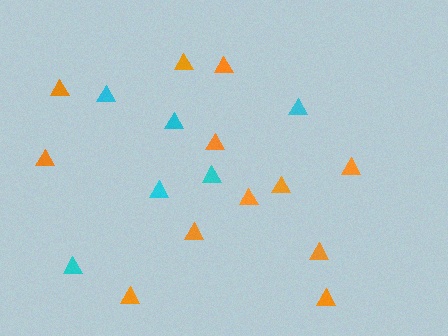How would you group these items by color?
There are 2 groups: one group of orange triangles (12) and one group of cyan triangles (6).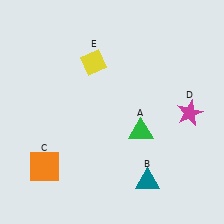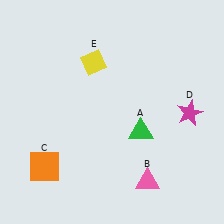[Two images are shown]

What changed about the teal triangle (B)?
In Image 1, B is teal. In Image 2, it changed to pink.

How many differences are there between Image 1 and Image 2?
There is 1 difference between the two images.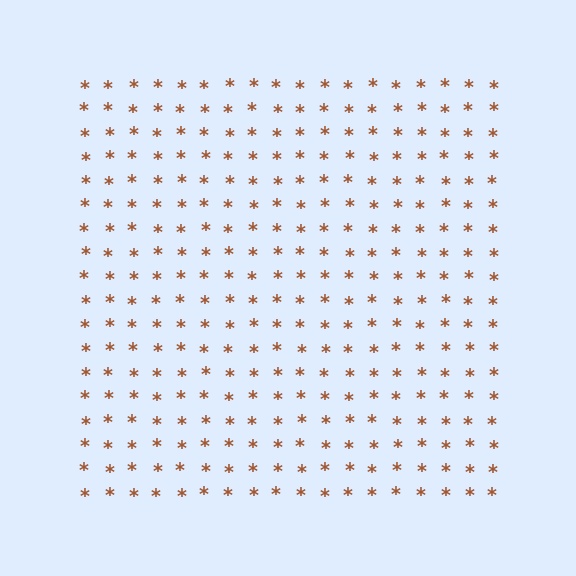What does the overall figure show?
The overall figure shows a square.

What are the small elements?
The small elements are asterisks.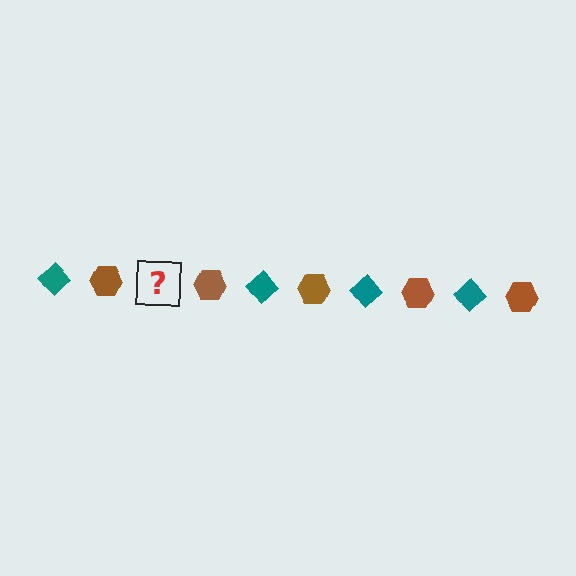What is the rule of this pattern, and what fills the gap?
The rule is that the pattern alternates between teal diamond and brown hexagon. The gap should be filled with a teal diamond.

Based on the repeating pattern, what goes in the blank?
The blank should be a teal diamond.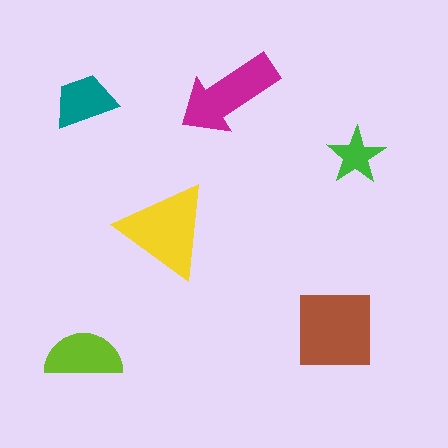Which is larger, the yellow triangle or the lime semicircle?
The yellow triangle.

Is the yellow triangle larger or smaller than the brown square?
Smaller.